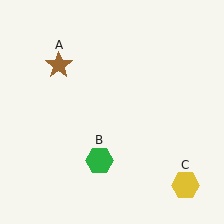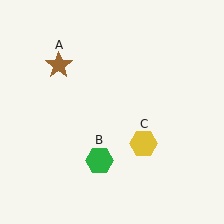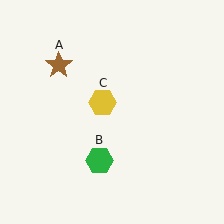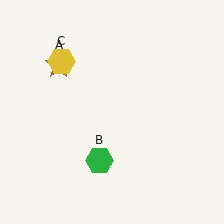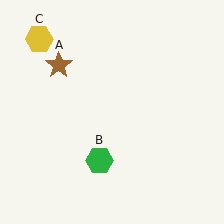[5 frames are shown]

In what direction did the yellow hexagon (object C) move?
The yellow hexagon (object C) moved up and to the left.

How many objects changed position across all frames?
1 object changed position: yellow hexagon (object C).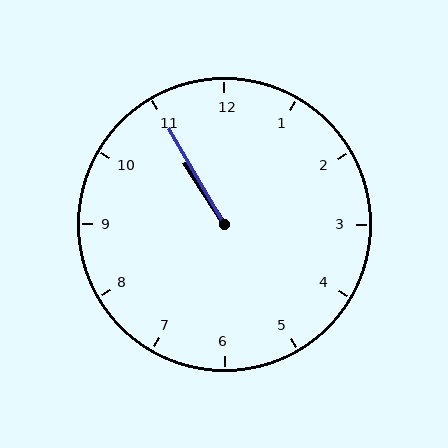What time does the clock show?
10:55.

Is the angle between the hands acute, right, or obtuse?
It is acute.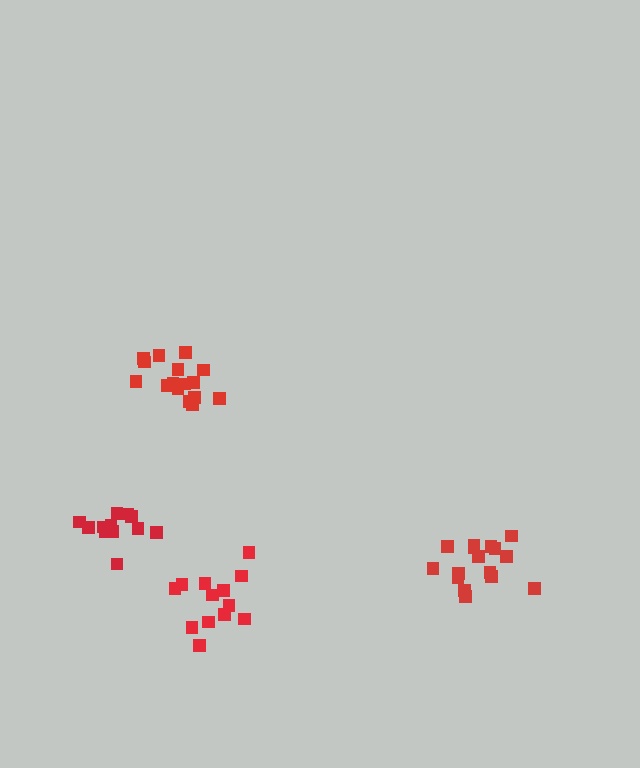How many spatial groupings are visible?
There are 4 spatial groupings.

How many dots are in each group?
Group 1: 17 dots, Group 2: 16 dots, Group 3: 13 dots, Group 4: 12 dots (58 total).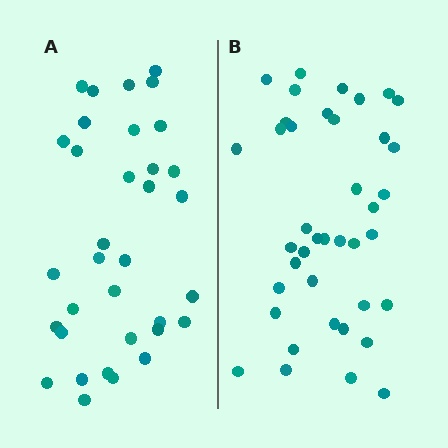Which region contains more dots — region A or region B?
Region B (the right region) has more dots.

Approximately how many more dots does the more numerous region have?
Region B has about 6 more dots than region A.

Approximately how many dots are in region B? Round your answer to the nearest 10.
About 40 dots.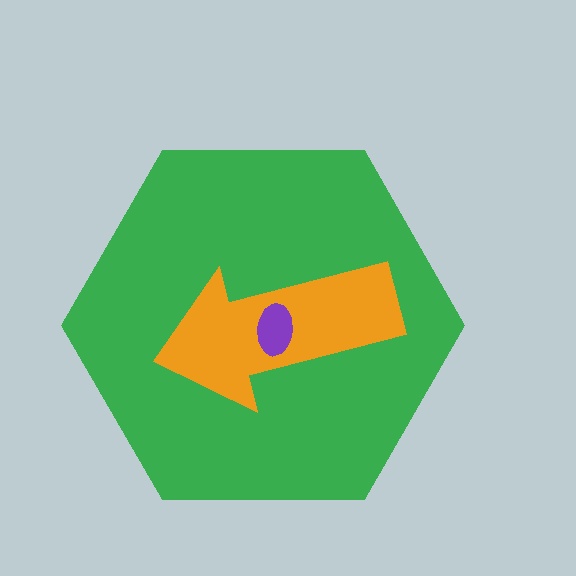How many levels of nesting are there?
3.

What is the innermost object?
The purple ellipse.